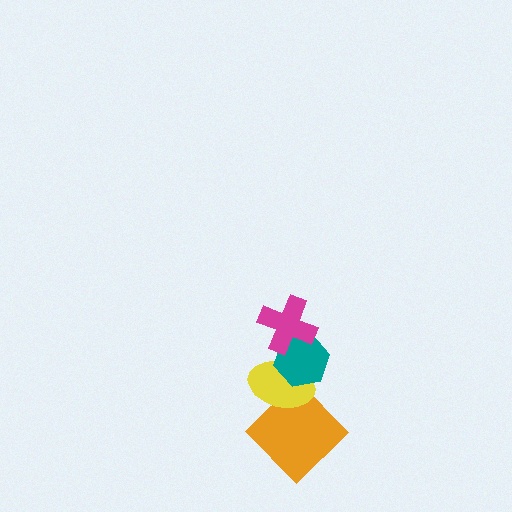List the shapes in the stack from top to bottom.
From top to bottom: the magenta cross, the teal hexagon, the yellow ellipse, the orange diamond.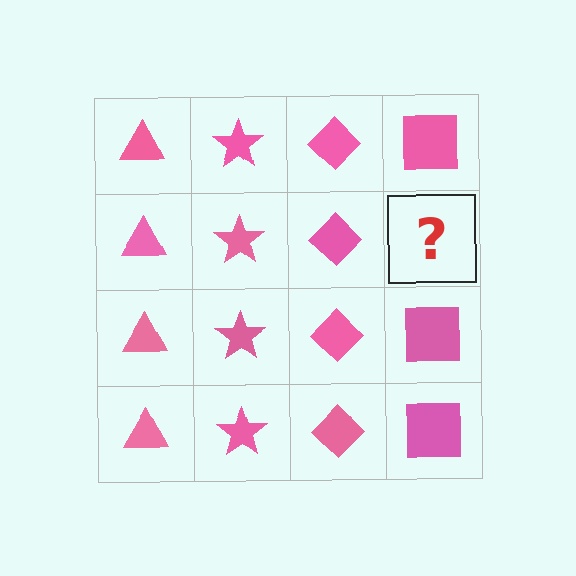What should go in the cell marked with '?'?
The missing cell should contain a pink square.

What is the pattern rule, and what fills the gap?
The rule is that each column has a consistent shape. The gap should be filled with a pink square.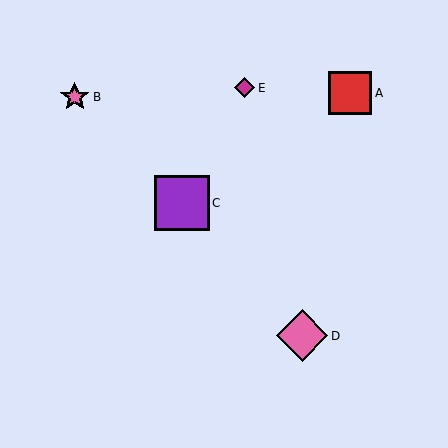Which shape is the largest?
The purple square (labeled C) is the largest.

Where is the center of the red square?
The center of the red square is at (350, 93).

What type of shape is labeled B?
Shape B is a pink star.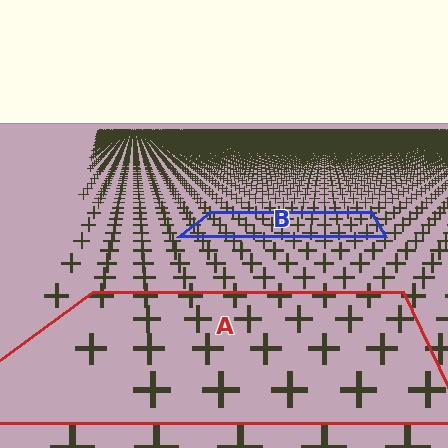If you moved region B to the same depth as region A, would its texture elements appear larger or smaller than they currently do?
They would appear larger. At a closer depth, the same texture elements are projected at a bigger on-screen size.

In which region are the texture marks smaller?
The texture marks are smaller in region B, because it is farther away.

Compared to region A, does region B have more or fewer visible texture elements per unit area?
Region B has more texture elements per unit area — they are packed more densely because it is farther away.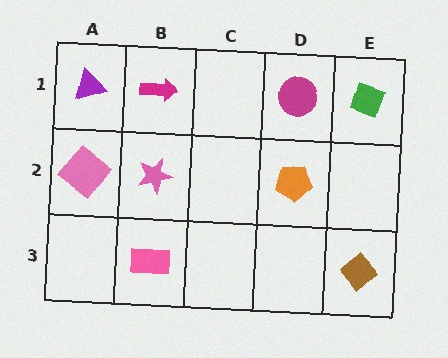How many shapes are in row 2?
3 shapes.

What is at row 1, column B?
A magenta arrow.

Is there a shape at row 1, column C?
No, that cell is empty.